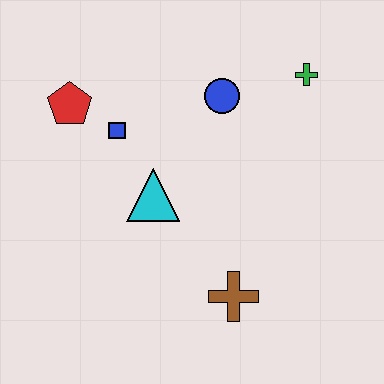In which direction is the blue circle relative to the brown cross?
The blue circle is above the brown cross.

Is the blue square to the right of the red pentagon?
Yes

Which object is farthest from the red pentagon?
The brown cross is farthest from the red pentagon.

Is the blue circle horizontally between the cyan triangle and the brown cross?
Yes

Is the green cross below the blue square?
No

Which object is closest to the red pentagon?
The blue square is closest to the red pentagon.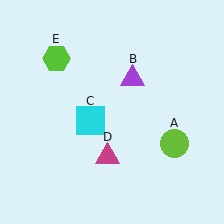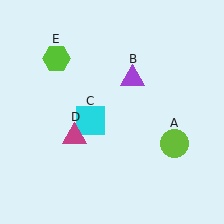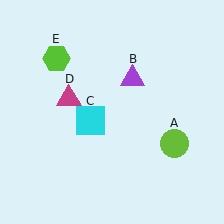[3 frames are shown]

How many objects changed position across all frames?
1 object changed position: magenta triangle (object D).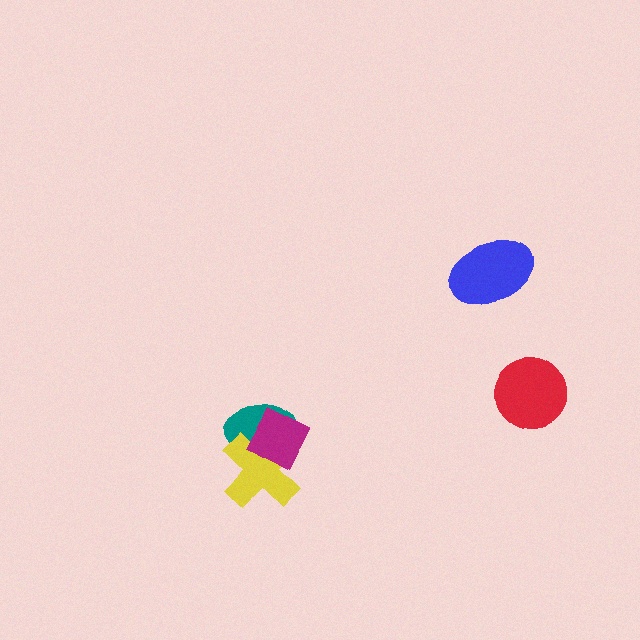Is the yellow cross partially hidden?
Yes, it is partially covered by another shape.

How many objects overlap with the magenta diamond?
2 objects overlap with the magenta diamond.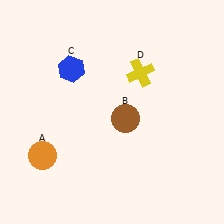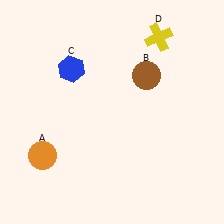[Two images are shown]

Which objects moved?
The objects that moved are: the brown circle (B), the yellow cross (D).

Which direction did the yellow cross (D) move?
The yellow cross (D) moved up.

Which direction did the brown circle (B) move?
The brown circle (B) moved up.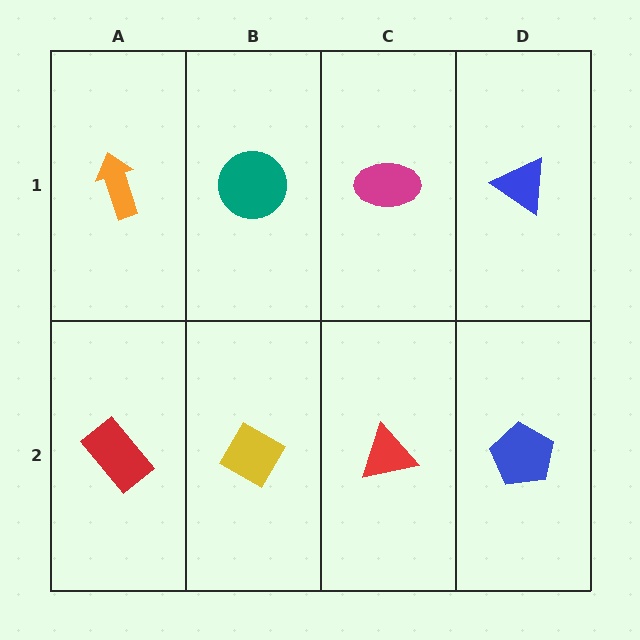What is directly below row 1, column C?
A red triangle.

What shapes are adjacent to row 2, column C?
A magenta ellipse (row 1, column C), a yellow diamond (row 2, column B), a blue pentagon (row 2, column D).